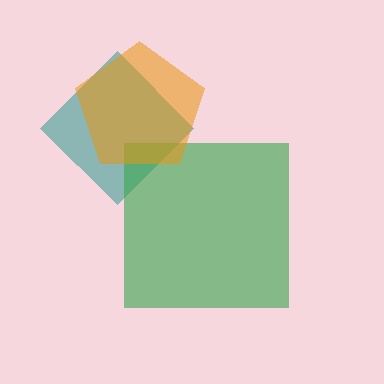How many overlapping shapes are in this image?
There are 3 overlapping shapes in the image.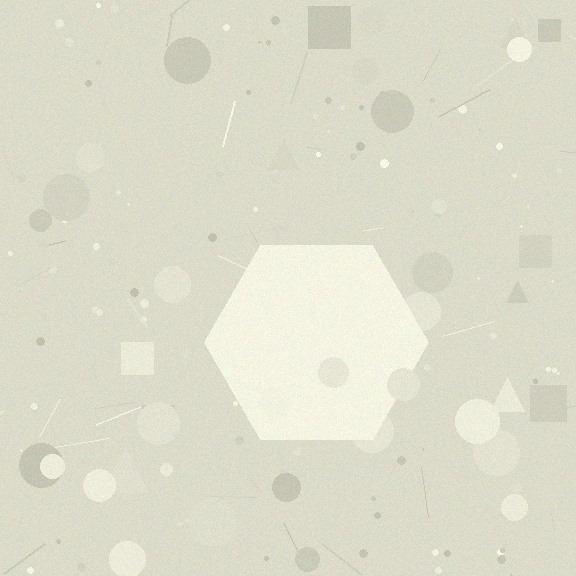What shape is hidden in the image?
A hexagon is hidden in the image.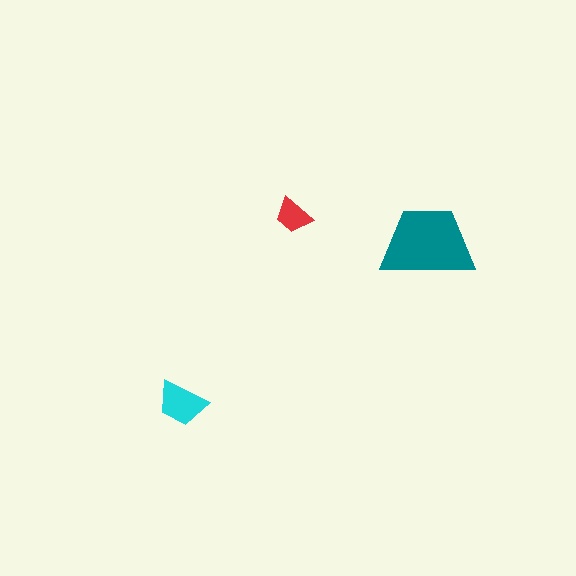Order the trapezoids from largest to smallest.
the teal one, the cyan one, the red one.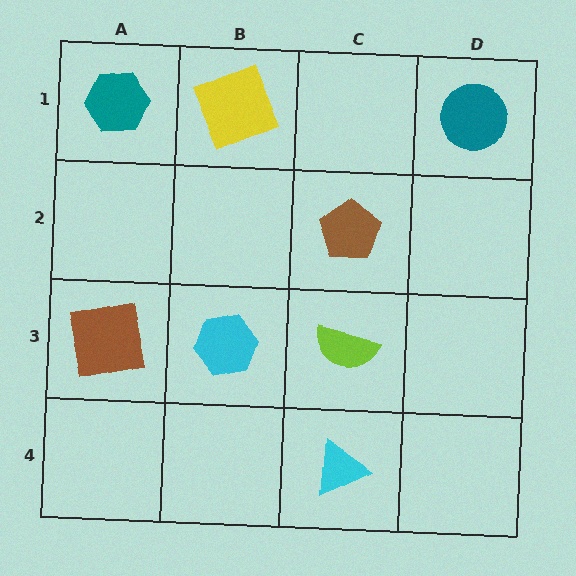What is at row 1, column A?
A teal hexagon.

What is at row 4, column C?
A cyan triangle.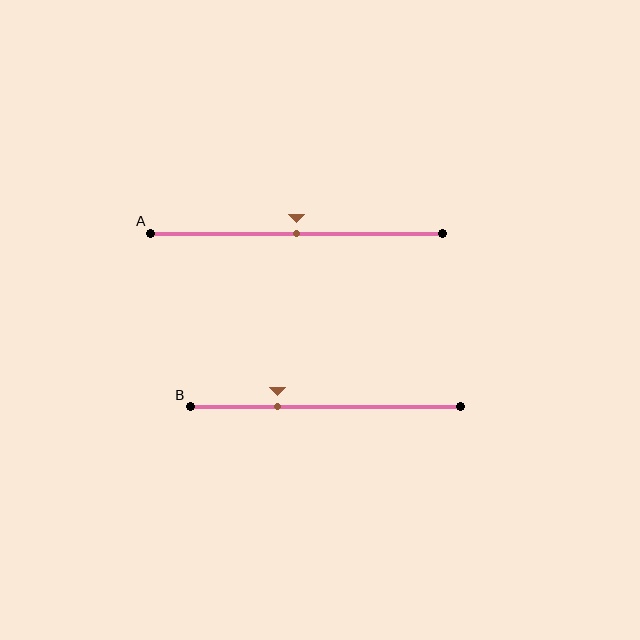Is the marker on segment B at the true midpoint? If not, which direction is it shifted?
No, the marker on segment B is shifted to the left by about 18% of the segment length.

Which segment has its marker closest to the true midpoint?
Segment A has its marker closest to the true midpoint.